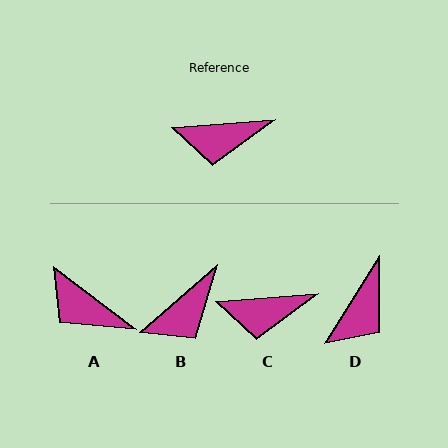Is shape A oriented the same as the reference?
No, it is off by about 41 degrees.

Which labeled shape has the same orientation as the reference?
C.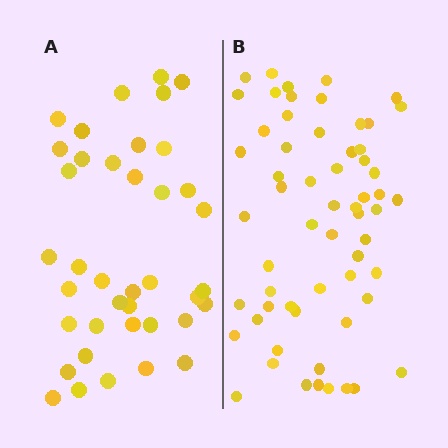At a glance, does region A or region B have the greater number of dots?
Region B (the right region) has more dots.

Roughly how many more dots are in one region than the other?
Region B has approximately 20 more dots than region A.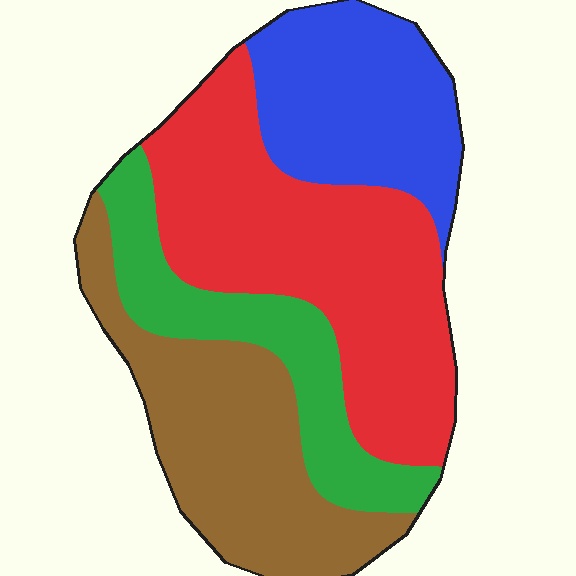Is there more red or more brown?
Red.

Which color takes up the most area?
Red, at roughly 35%.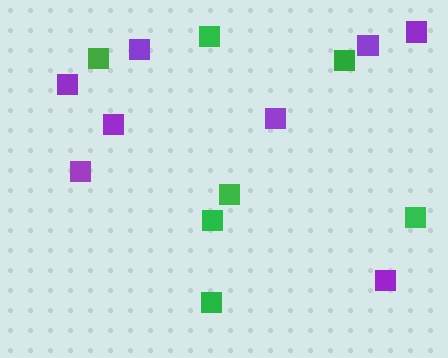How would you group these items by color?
There are 2 groups: one group of purple squares (8) and one group of green squares (7).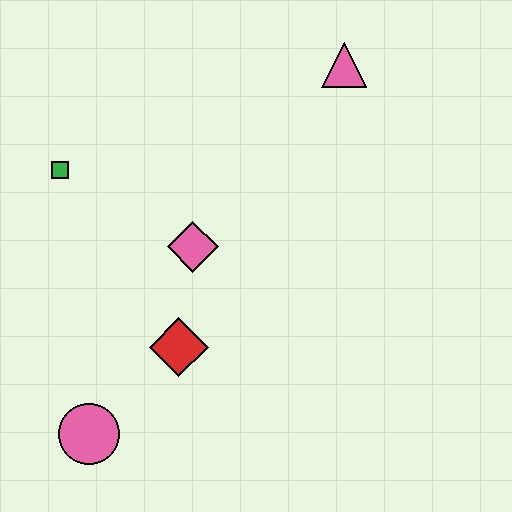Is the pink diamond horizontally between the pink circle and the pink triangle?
Yes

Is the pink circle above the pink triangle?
No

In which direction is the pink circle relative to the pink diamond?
The pink circle is below the pink diamond.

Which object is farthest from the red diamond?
The pink triangle is farthest from the red diamond.